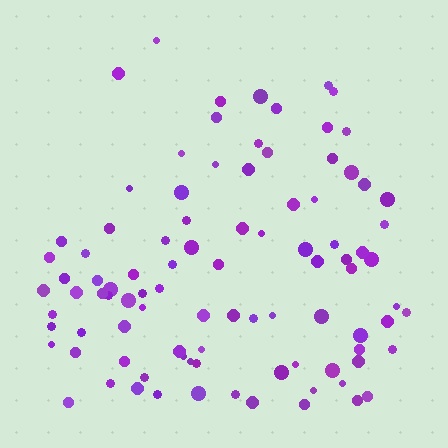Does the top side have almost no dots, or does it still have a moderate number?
Still a moderate number, just noticeably fewer than the bottom.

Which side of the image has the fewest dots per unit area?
The top.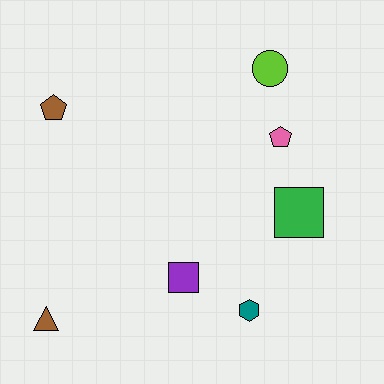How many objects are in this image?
There are 7 objects.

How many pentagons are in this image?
There are 2 pentagons.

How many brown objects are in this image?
There are 2 brown objects.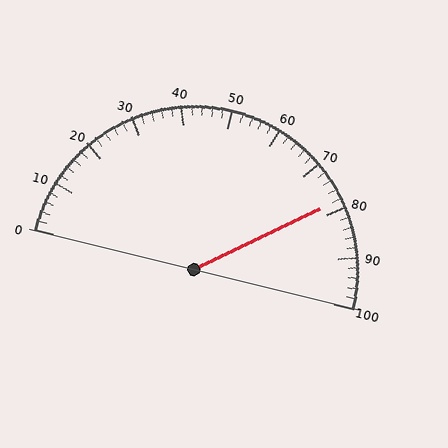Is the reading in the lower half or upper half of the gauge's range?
The reading is in the upper half of the range (0 to 100).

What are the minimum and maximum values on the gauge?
The gauge ranges from 0 to 100.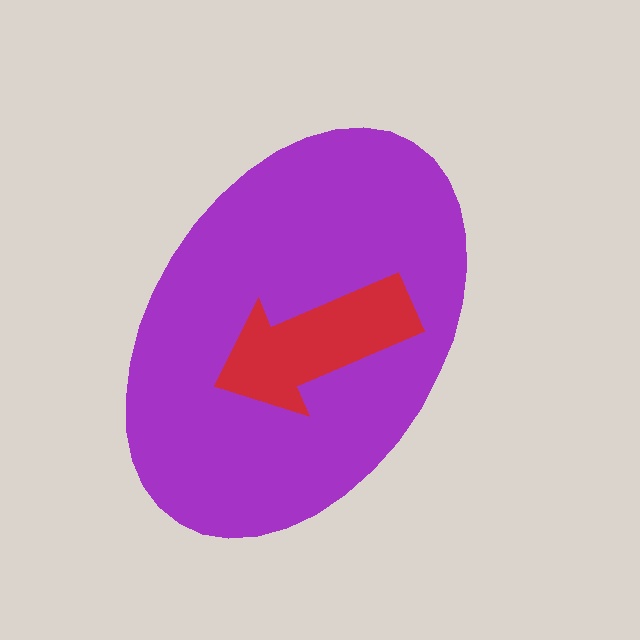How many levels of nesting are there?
2.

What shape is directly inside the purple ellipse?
The red arrow.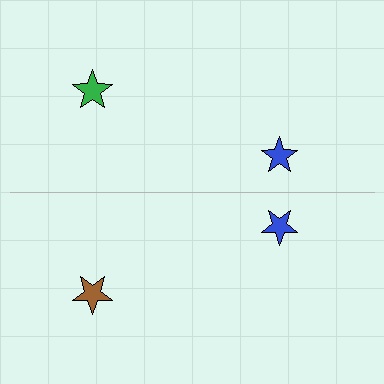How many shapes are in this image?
There are 4 shapes in this image.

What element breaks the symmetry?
The brown star on the bottom side breaks the symmetry — its mirror counterpart is green.